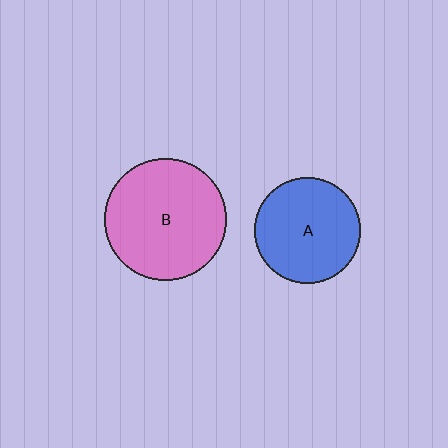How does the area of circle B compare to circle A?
Approximately 1.3 times.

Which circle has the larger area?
Circle B (pink).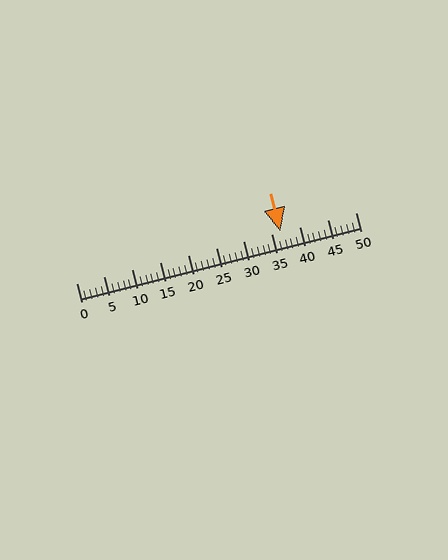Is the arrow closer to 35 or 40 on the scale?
The arrow is closer to 35.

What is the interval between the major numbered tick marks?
The major tick marks are spaced 5 units apart.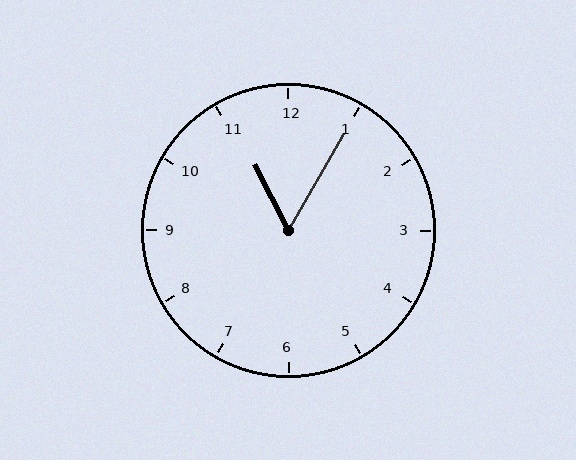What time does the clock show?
11:05.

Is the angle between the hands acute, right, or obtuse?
It is acute.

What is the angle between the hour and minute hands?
Approximately 58 degrees.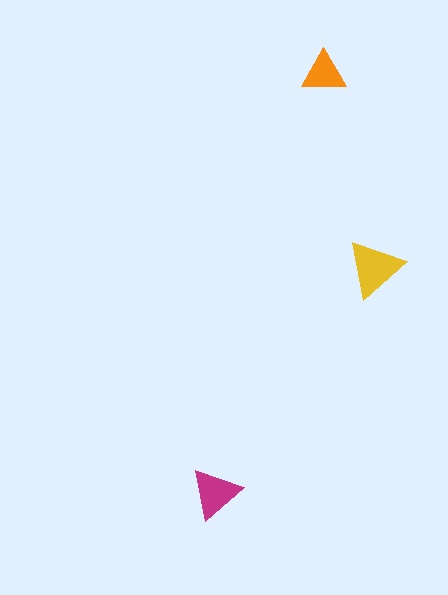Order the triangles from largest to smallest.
the yellow one, the magenta one, the orange one.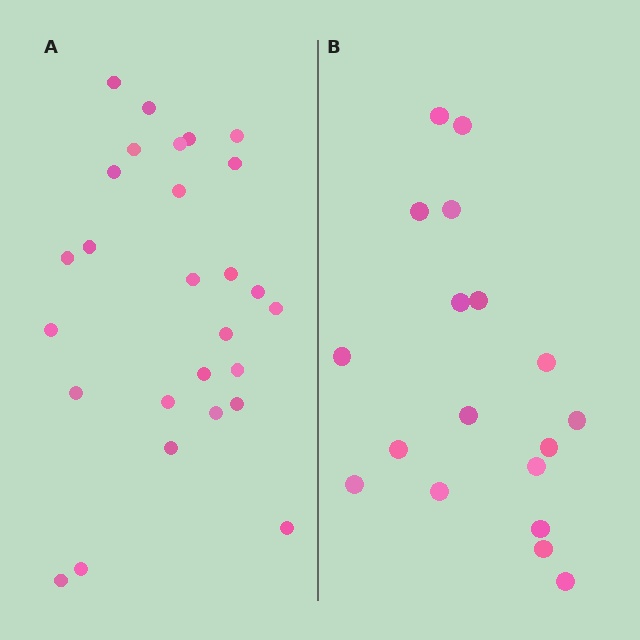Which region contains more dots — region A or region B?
Region A (the left region) has more dots.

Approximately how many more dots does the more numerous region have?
Region A has roughly 8 or so more dots than region B.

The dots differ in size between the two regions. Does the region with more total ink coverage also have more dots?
No. Region B has more total ink coverage because its dots are larger, but region A actually contains more individual dots. Total area can be misleading — the number of items is what matters here.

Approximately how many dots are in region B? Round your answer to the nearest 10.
About 20 dots. (The exact count is 18, which rounds to 20.)